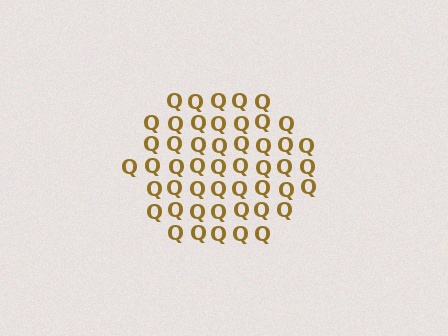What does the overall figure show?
The overall figure shows a hexagon.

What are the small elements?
The small elements are letter Q's.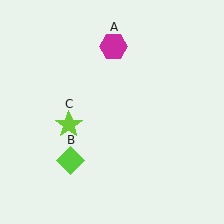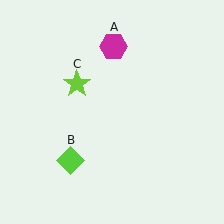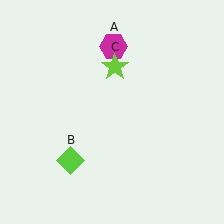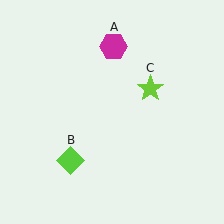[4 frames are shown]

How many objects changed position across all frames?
1 object changed position: lime star (object C).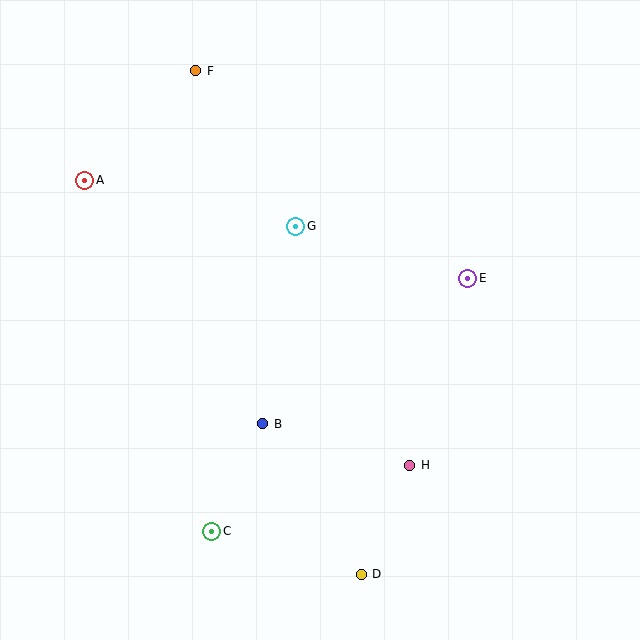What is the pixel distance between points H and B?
The distance between H and B is 153 pixels.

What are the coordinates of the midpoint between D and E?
The midpoint between D and E is at (415, 426).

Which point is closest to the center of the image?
Point G at (296, 226) is closest to the center.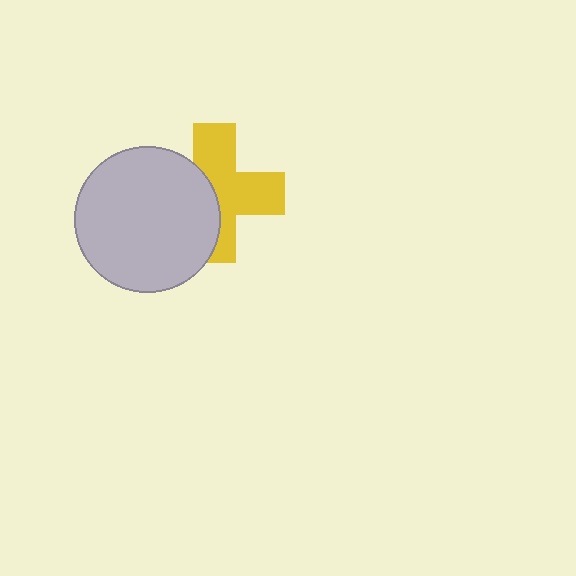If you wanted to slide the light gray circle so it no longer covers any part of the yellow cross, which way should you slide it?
Slide it left — that is the most direct way to separate the two shapes.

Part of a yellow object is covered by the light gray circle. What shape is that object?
It is a cross.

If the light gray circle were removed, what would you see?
You would see the complete yellow cross.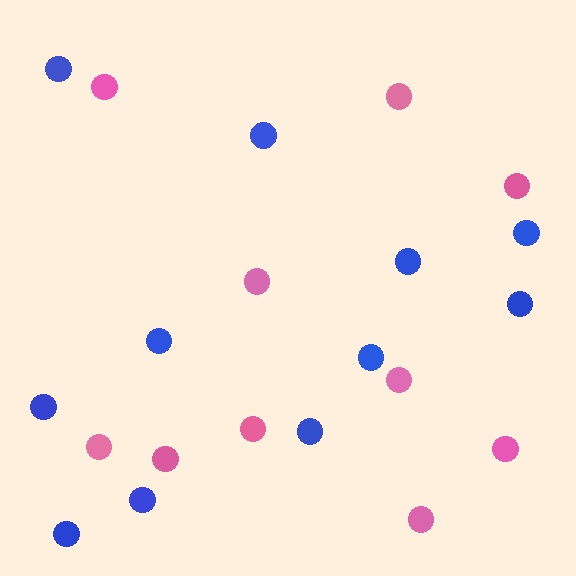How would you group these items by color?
There are 2 groups: one group of pink circles (10) and one group of blue circles (11).